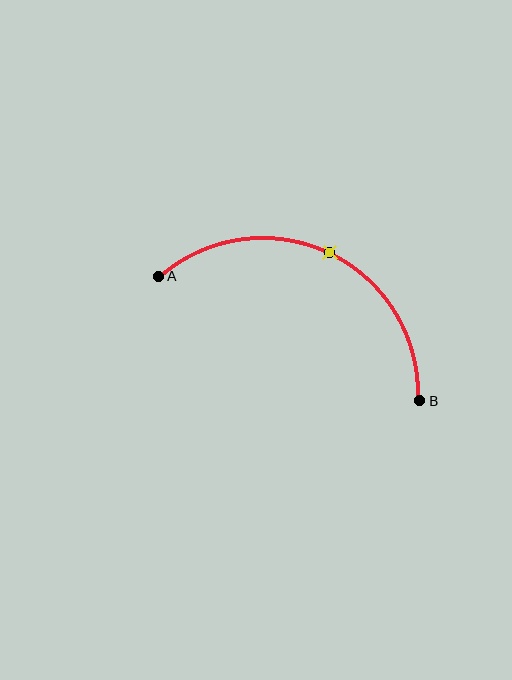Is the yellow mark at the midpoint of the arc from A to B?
Yes. The yellow mark lies on the arc at equal arc-length from both A and B — it is the arc midpoint.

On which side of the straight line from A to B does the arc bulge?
The arc bulges above the straight line connecting A and B.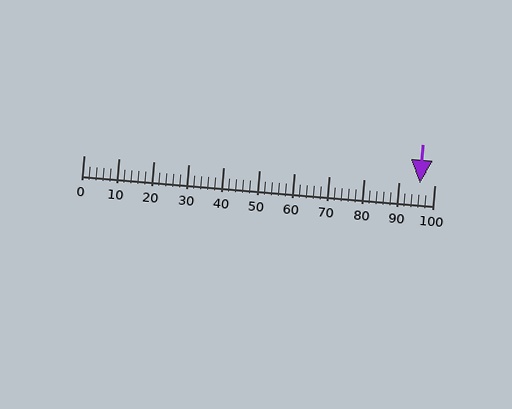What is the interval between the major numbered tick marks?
The major tick marks are spaced 10 units apart.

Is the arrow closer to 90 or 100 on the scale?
The arrow is closer to 100.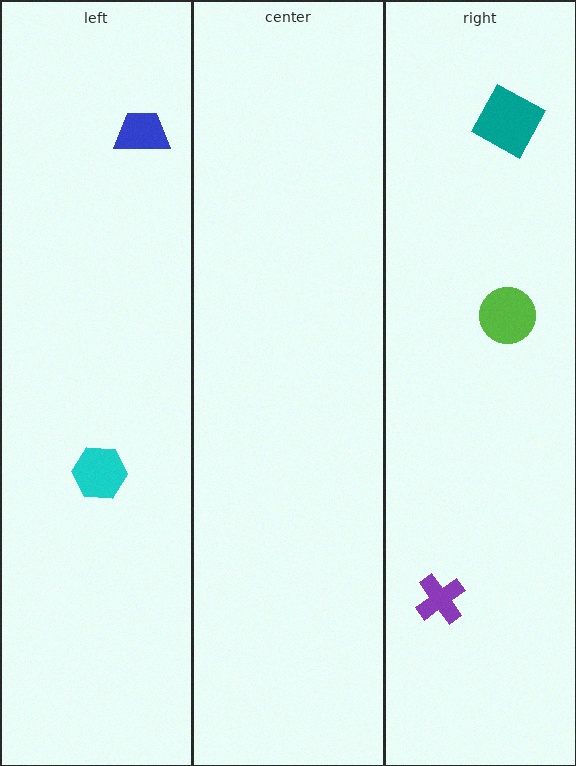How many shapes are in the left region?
2.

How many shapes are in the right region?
3.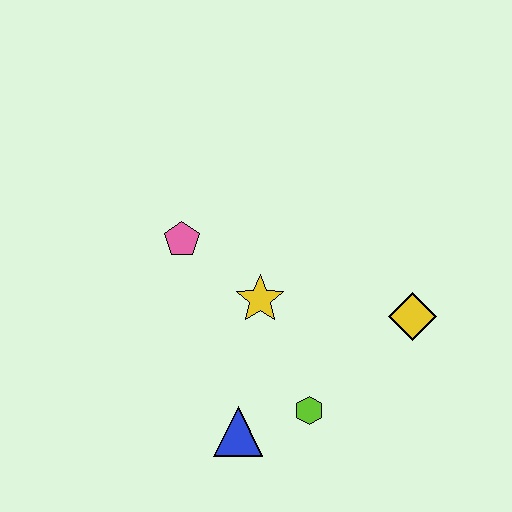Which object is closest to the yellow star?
The pink pentagon is closest to the yellow star.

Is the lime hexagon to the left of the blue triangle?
No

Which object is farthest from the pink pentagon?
The yellow diamond is farthest from the pink pentagon.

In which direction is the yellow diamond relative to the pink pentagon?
The yellow diamond is to the right of the pink pentagon.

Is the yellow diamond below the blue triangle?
No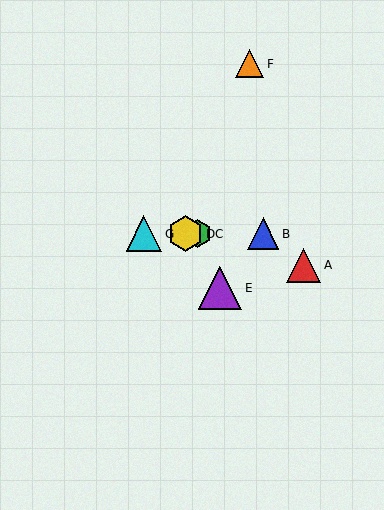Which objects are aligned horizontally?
Objects B, C, D, G are aligned horizontally.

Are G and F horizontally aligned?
No, G is at y≈234 and F is at y≈64.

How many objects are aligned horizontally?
4 objects (B, C, D, G) are aligned horizontally.